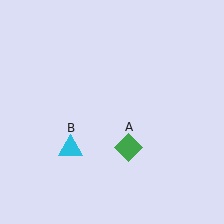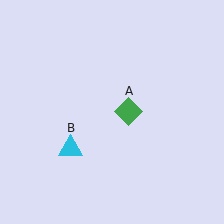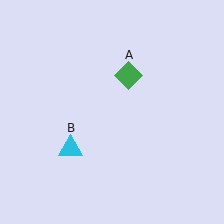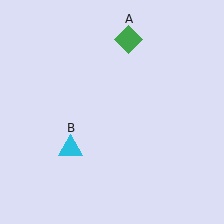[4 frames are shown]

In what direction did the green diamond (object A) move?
The green diamond (object A) moved up.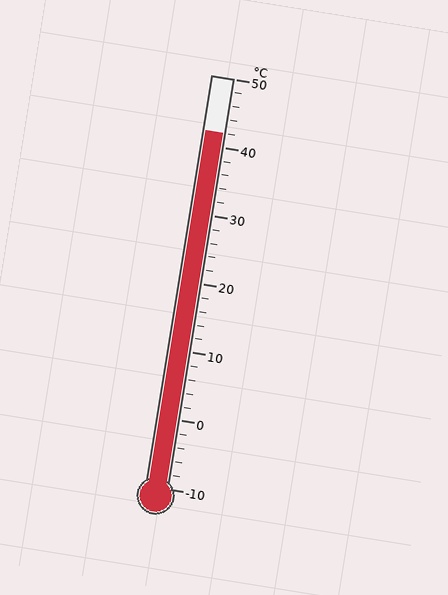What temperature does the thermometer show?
The thermometer shows approximately 42°C.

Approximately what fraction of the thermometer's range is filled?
The thermometer is filled to approximately 85% of its range.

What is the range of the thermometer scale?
The thermometer scale ranges from -10°C to 50°C.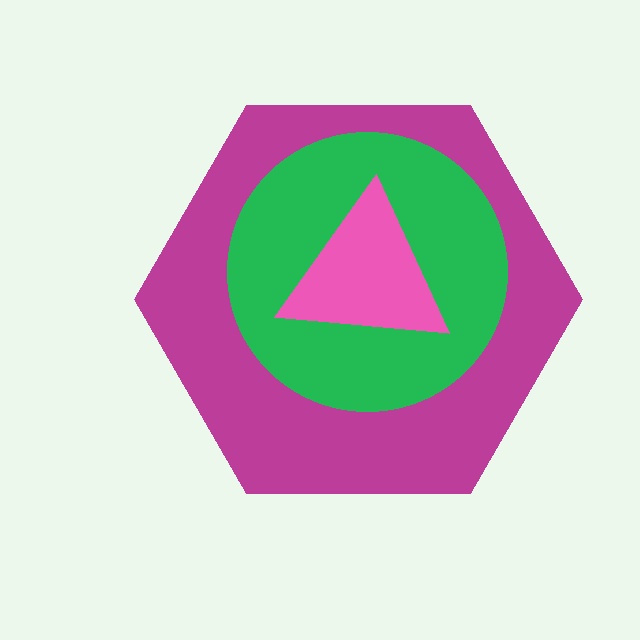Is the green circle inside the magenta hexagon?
Yes.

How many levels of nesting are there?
3.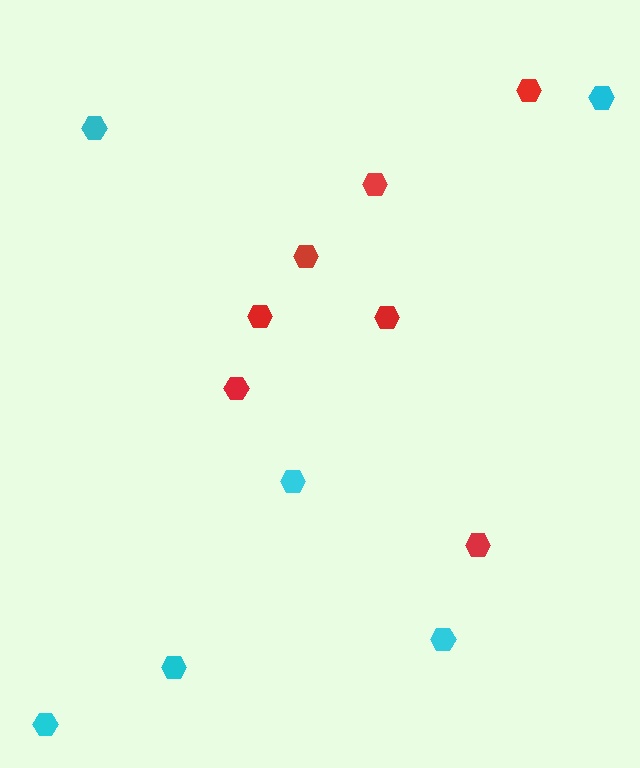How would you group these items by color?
There are 2 groups: one group of cyan hexagons (6) and one group of red hexagons (7).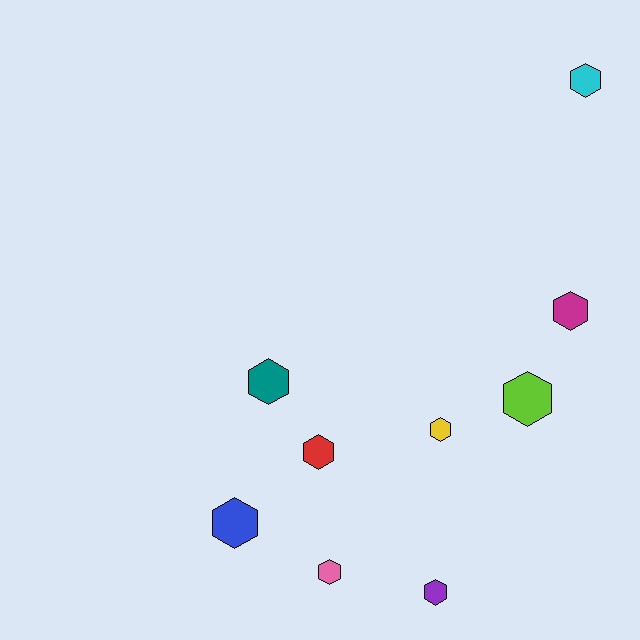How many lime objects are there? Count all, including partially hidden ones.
There is 1 lime object.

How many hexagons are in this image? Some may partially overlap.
There are 9 hexagons.